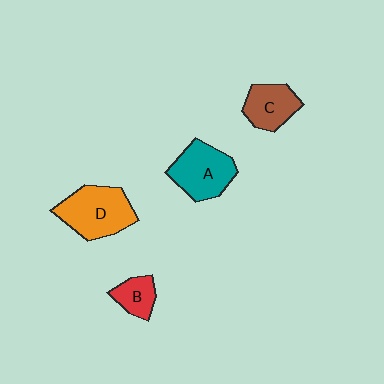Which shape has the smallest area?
Shape B (red).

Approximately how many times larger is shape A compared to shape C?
Approximately 1.3 times.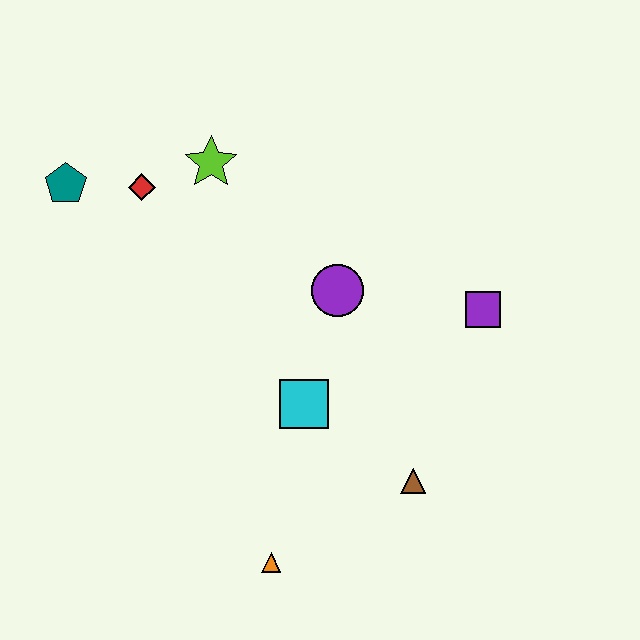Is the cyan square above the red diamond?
No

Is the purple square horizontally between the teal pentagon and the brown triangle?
No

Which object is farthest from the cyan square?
The teal pentagon is farthest from the cyan square.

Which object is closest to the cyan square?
The purple circle is closest to the cyan square.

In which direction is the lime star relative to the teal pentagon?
The lime star is to the right of the teal pentagon.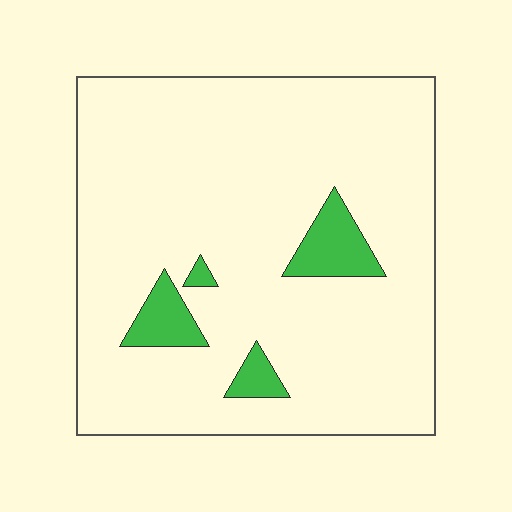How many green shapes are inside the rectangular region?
4.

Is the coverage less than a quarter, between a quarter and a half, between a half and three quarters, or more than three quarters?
Less than a quarter.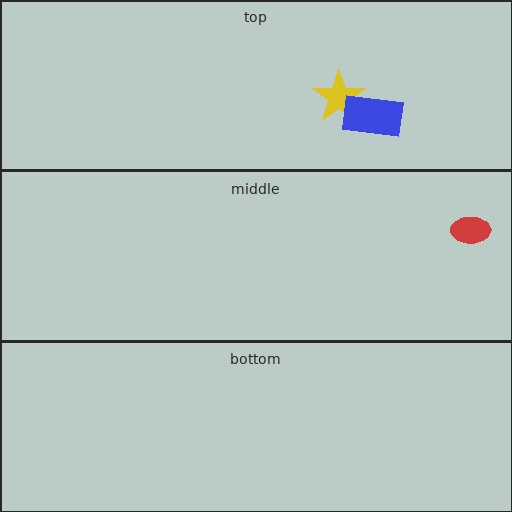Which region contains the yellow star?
The top region.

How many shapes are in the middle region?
1.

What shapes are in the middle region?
The red ellipse.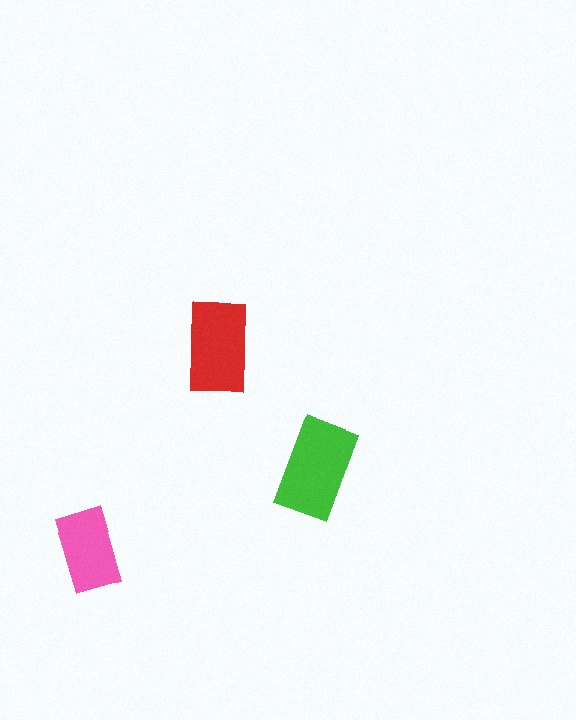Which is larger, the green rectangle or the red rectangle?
The green one.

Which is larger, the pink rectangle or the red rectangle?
The red one.